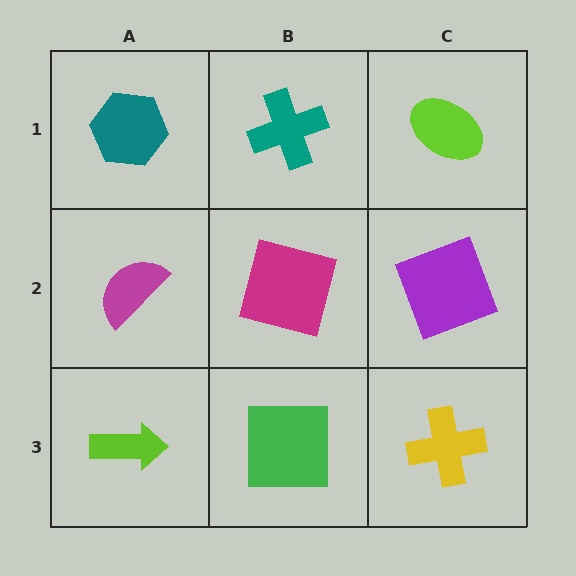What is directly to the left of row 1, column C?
A teal cross.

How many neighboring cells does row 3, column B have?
3.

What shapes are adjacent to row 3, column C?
A purple square (row 2, column C), a green square (row 3, column B).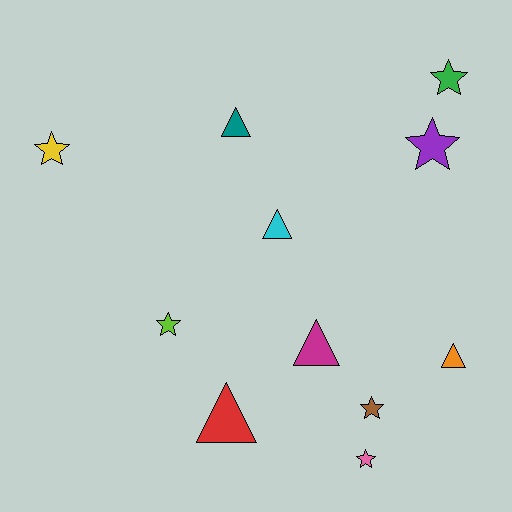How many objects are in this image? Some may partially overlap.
There are 11 objects.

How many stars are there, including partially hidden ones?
There are 6 stars.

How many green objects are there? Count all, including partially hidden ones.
There is 1 green object.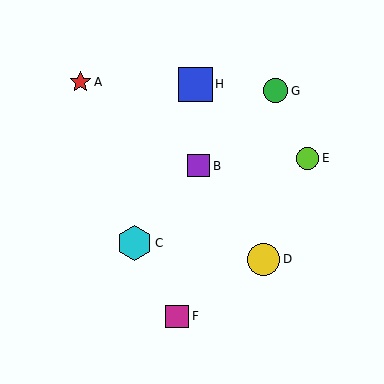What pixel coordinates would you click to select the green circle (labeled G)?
Click at (276, 91) to select the green circle G.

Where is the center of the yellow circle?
The center of the yellow circle is at (264, 259).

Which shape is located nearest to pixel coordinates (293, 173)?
The lime circle (labeled E) at (307, 158) is nearest to that location.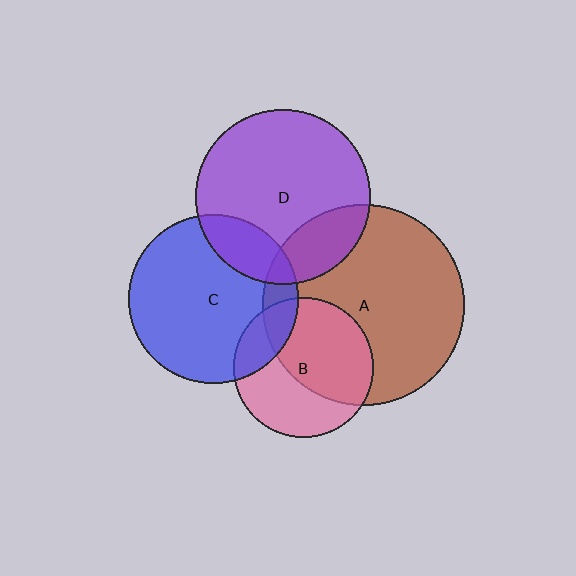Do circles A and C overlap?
Yes.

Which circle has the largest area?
Circle A (brown).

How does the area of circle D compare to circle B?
Approximately 1.6 times.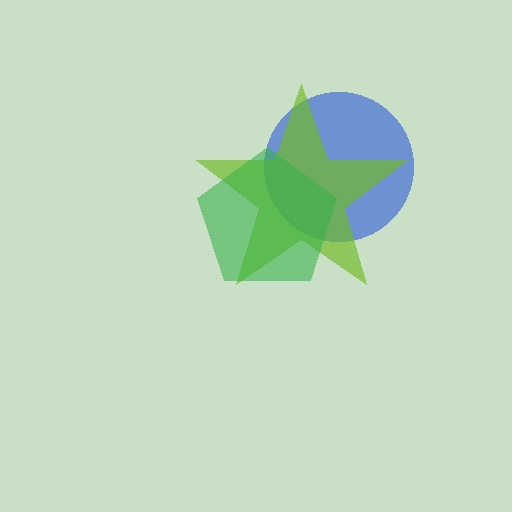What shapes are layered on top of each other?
The layered shapes are: a blue circle, a lime star, a green pentagon.